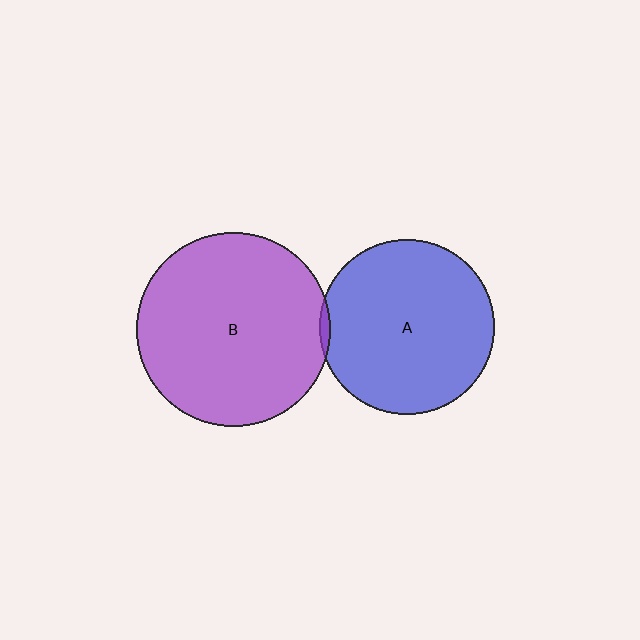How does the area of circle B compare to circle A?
Approximately 1.2 times.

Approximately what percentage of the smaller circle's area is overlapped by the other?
Approximately 5%.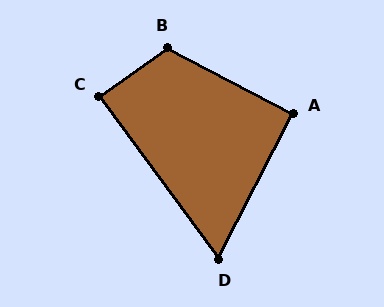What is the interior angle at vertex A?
Approximately 90 degrees (approximately right).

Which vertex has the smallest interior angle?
D, at approximately 64 degrees.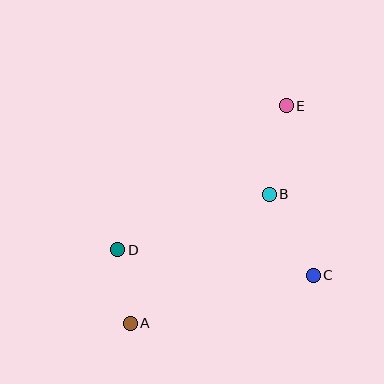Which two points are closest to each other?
Points A and D are closest to each other.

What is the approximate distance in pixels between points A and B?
The distance between A and B is approximately 190 pixels.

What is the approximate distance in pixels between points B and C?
The distance between B and C is approximately 92 pixels.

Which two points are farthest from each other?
Points A and E are farthest from each other.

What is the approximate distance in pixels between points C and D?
The distance between C and D is approximately 197 pixels.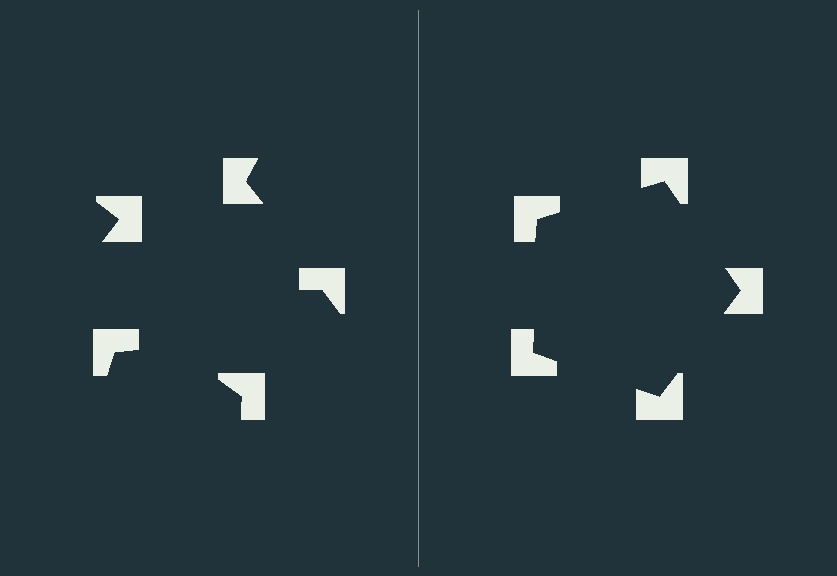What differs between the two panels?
The notched squares are positioned identically on both sides; only the wedge orientations differ. On the right they align to a pentagon; on the left they are misaligned.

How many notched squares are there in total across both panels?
10 — 5 on each side.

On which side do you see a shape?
An illusory pentagon appears on the right side. On the left side the wedge cuts are rotated, so no coherent shape forms.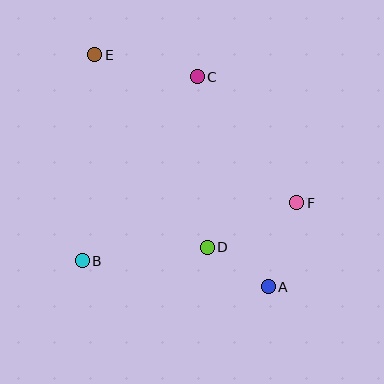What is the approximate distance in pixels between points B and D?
The distance between B and D is approximately 126 pixels.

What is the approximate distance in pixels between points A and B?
The distance between A and B is approximately 188 pixels.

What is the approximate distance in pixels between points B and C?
The distance between B and C is approximately 217 pixels.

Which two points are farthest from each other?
Points A and E are farthest from each other.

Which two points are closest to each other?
Points A and D are closest to each other.